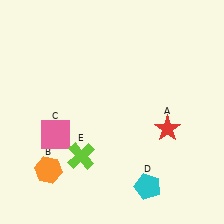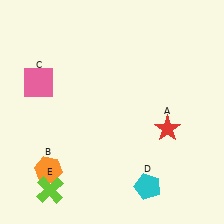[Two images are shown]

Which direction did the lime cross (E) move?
The lime cross (E) moved down.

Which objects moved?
The objects that moved are: the pink square (C), the lime cross (E).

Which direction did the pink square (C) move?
The pink square (C) moved up.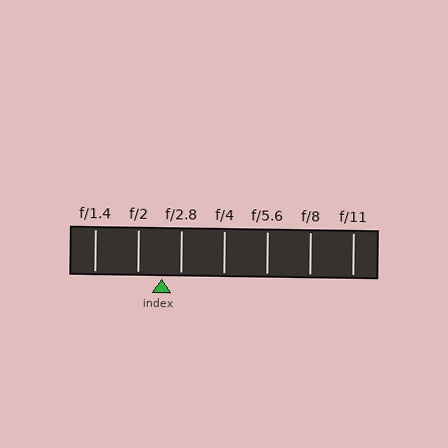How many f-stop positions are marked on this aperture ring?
There are 7 f-stop positions marked.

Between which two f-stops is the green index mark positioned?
The index mark is between f/2 and f/2.8.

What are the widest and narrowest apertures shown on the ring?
The widest aperture shown is f/1.4 and the narrowest is f/11.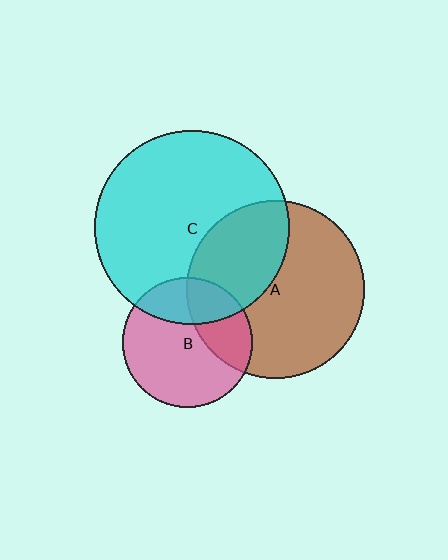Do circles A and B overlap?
Yes.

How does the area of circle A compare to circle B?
Approximately 1.9 times.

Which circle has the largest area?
Circle C (cyan).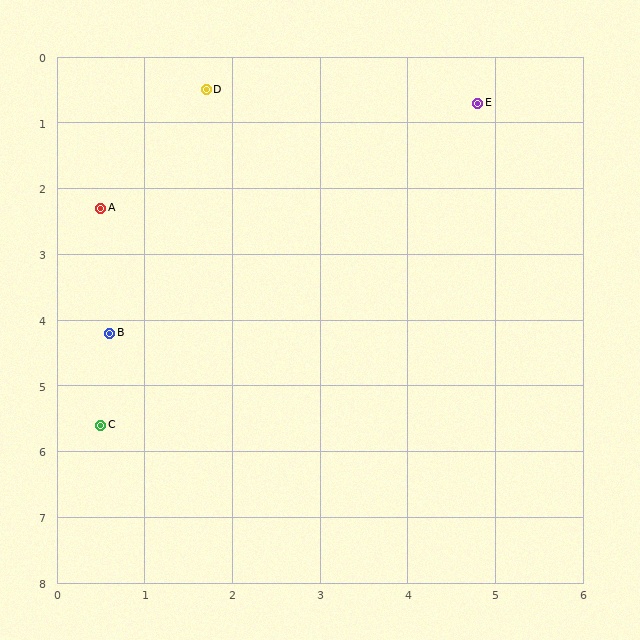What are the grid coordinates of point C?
Point C is at approximately (0.5, 5.6).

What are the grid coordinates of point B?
Point B is at approximately (0.6, 4.2).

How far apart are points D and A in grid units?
Points D and A are about 2.2 grid units apart.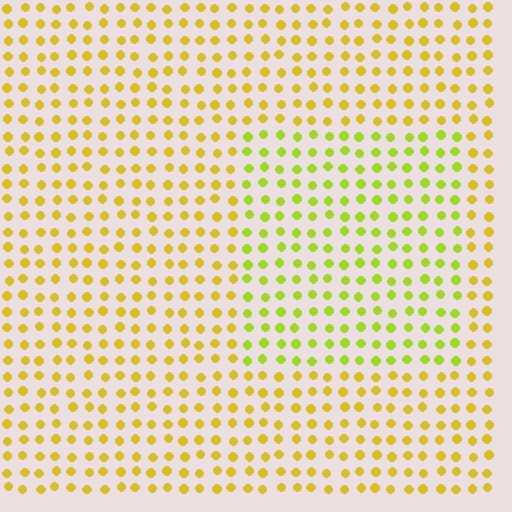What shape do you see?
I see a rectangle.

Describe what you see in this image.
The image is filled with small yellow elements in a uniform arrangement. A rectangle-shaped region is visible where the elements are tinted to a slightly different hue, forming a subtle color boundary.